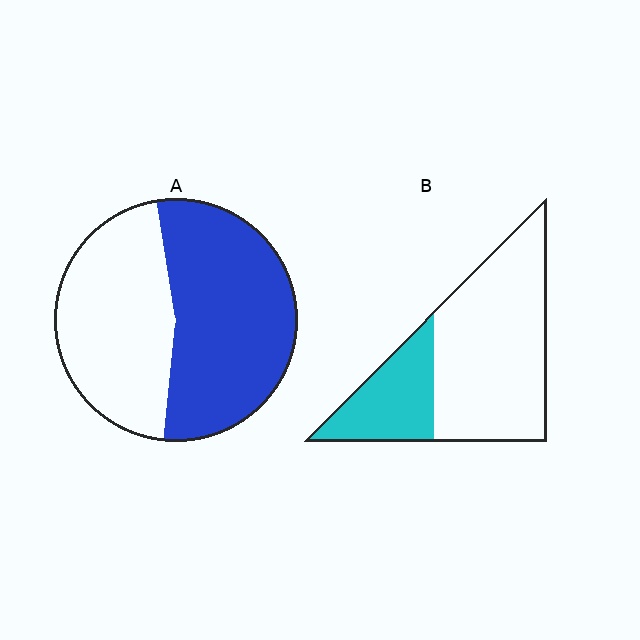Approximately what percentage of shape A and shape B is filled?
A is approximately 55% and B is approximately 30%.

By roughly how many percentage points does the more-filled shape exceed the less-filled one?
By roughly 25 percentage points (A over B).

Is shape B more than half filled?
No.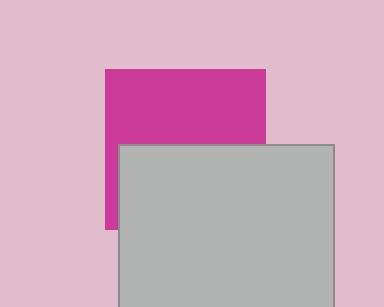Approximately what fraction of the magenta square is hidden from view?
Roughly 50% of the magenta square is hidden behind the light gray rectangle.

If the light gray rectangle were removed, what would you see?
You would see the complete magenta square.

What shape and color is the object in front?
The object in front is a light gray rectangle.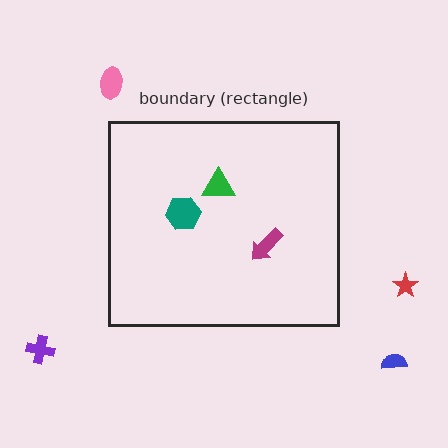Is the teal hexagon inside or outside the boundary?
Inside.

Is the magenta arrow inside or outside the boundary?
Inside.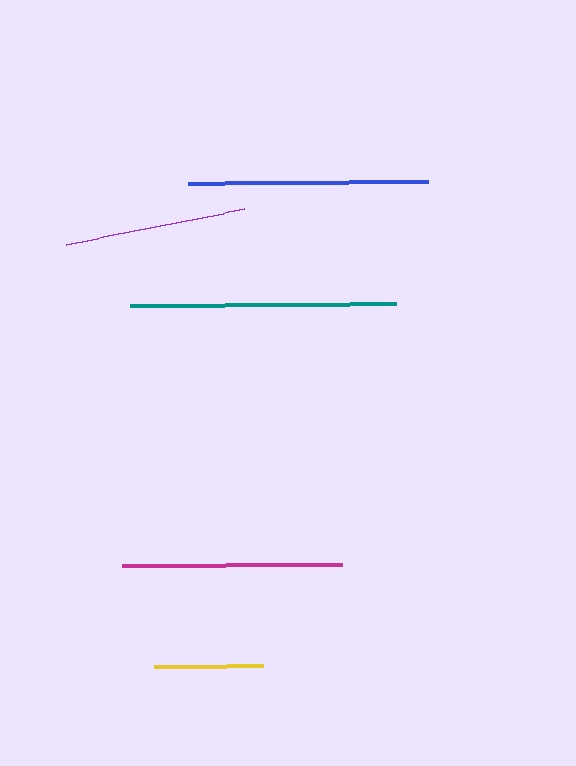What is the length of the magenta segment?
The magenta segment is approximately 220 pixels long.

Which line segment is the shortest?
The yellow line is the shortest at approximately 109 pixels.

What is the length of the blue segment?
The blue segment is approximately 240 pixels long.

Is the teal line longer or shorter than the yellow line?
The teal line is longer than the yellow line.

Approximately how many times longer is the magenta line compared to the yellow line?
The magenta line is approximately 2.0 times the length of the yellow line.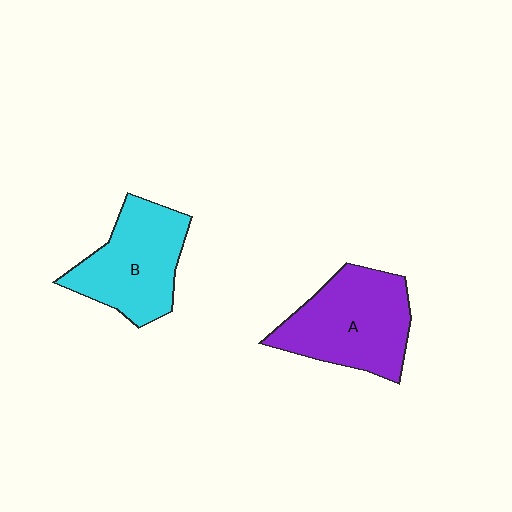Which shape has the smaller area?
Shape B (cyan).